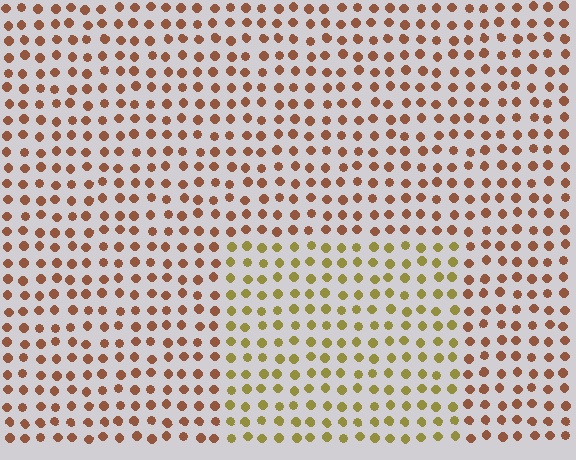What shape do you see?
I see a rectangle.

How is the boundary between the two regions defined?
The boundary is defined purely by a slight shift in hue (about 40 degrees). Spacing, size, and orientation are identical on both sides.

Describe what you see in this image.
The image is filled with small brown elements in a uniform arrangement. A rectangle-shaped region is visible where the elements are tinted to a slightly different hue, forming a subtle color boundary.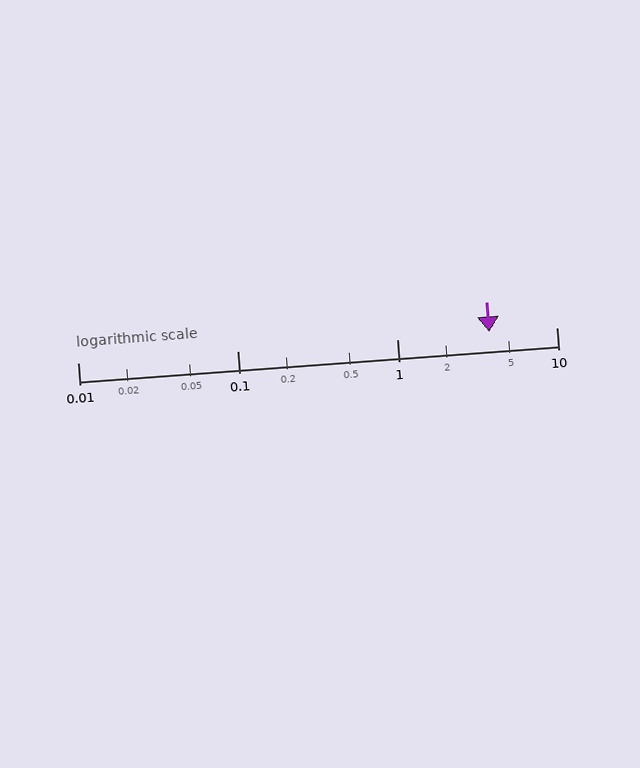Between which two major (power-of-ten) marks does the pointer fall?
The pointer is between 1 and 10.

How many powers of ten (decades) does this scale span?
The scale spans 3 decades, from 0.01 to 10.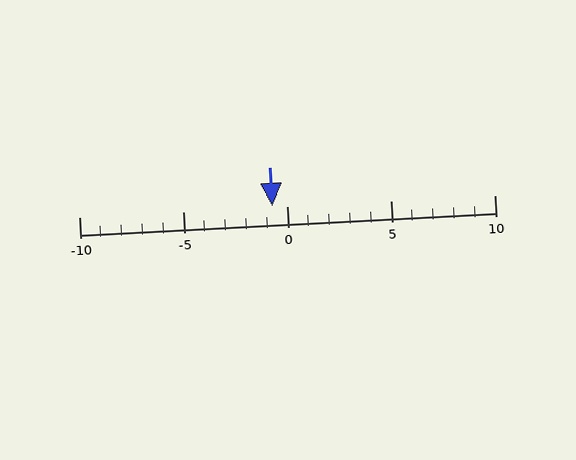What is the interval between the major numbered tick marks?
The major tick marks are spaced 5 units apart.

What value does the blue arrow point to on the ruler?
The blue arrow points to approximately -1.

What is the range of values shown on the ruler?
The ruler shows values from -10 to 10.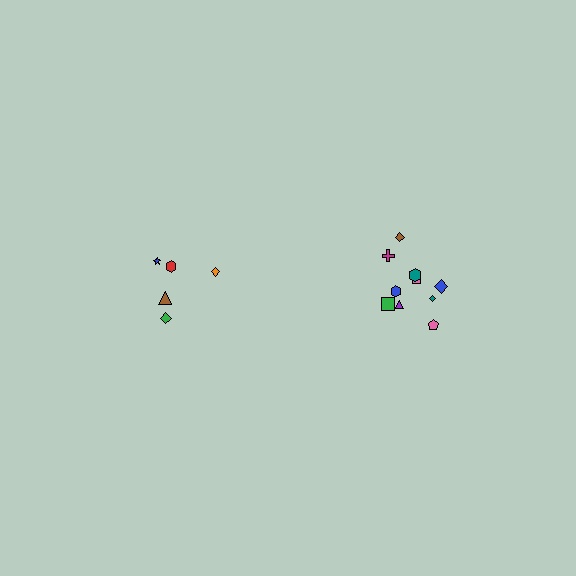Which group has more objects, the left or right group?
The right group.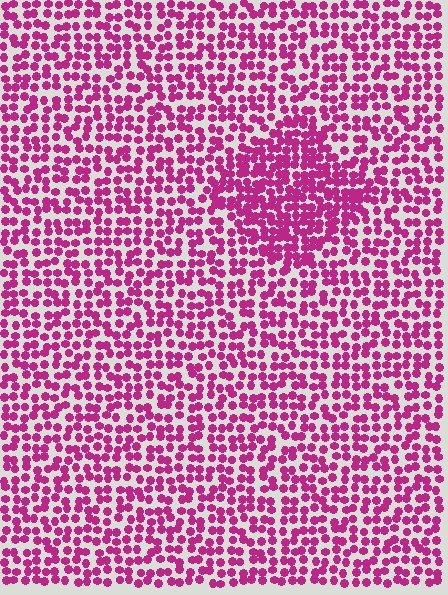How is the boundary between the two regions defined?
The boundary is defined by a change in element density (approximately 1.6x ratio). All elements are the same color, size, and shape.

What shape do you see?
I see a diamond.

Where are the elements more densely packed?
The elements are more densely packed inside the diamond boundary.